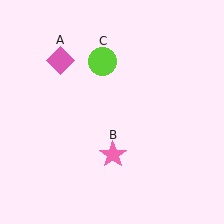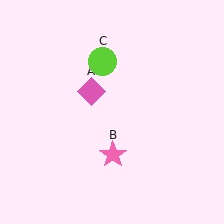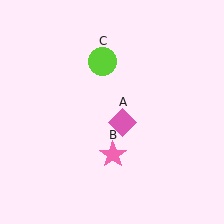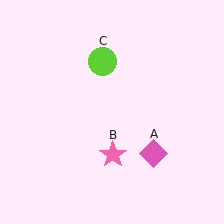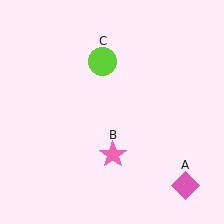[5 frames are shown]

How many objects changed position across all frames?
1 object changed position: pink diamond (object A).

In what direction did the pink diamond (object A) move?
The pink diamond (object A) moved down and to the right.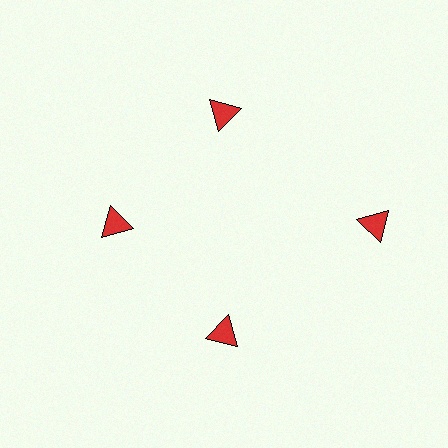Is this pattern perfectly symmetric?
No. The 4 red triangles are arranged in a ring, but one element near the 3 o'clock position is pushed outward from the center, breaking the 4-fold rotational symmetry.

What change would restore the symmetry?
The symmetry would be restored by moving it inward, back onto the ring so that all 4 triangles sit at equal angles and equal distance from the center.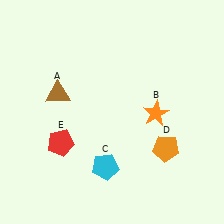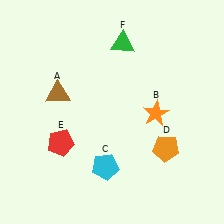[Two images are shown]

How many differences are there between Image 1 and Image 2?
There is 1 difference between the two images.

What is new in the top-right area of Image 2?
A green triangle (F) was added in the top-right area of Image 2.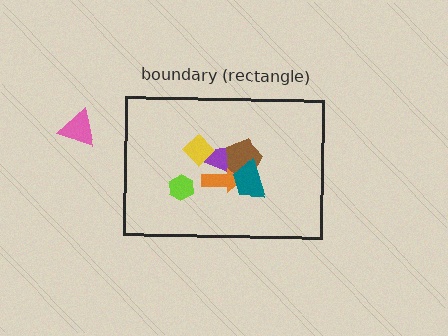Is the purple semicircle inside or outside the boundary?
Inside.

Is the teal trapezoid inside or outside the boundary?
Inside.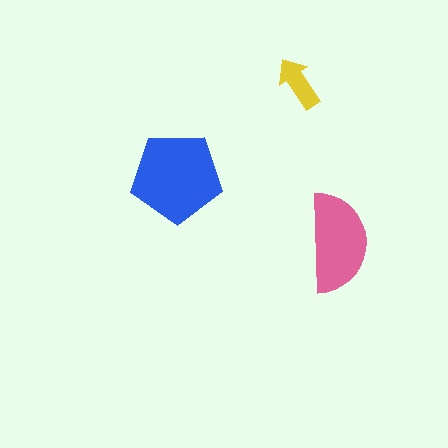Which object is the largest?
The blue pentagon.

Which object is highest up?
The yellow arrow is topmost.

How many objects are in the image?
There are 3 objects in the image.